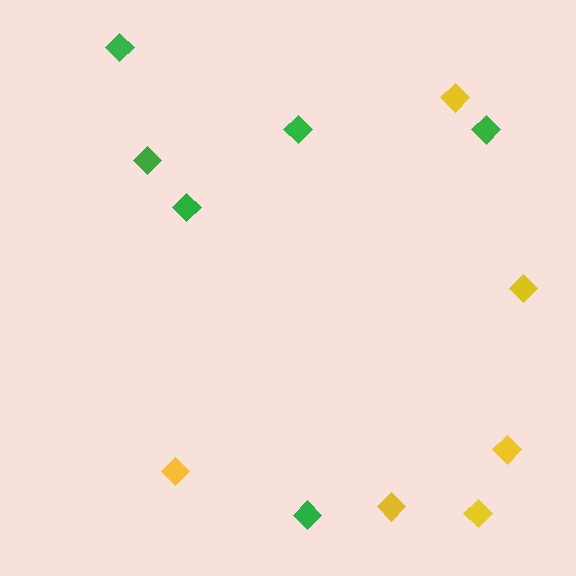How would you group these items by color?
There are 2 groups: one group of green diamonds (6) and one group of yellow diamonds (6).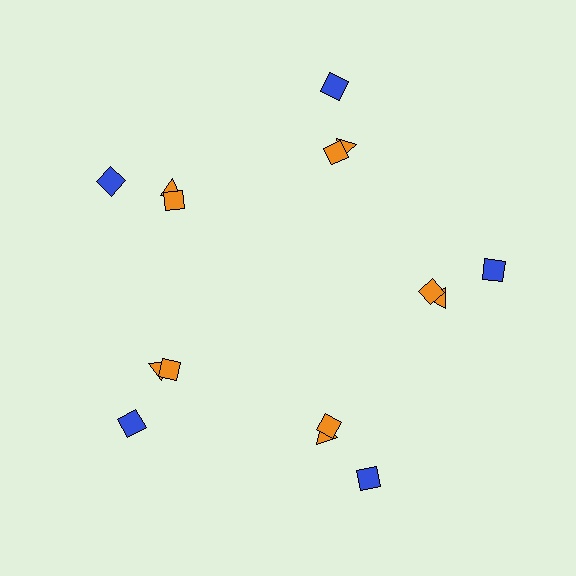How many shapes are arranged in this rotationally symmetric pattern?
There are 15 shapes, arranged in 5 groups of 3.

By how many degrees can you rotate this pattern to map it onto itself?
The pattern maps onto itself every 72 degrees of rotation.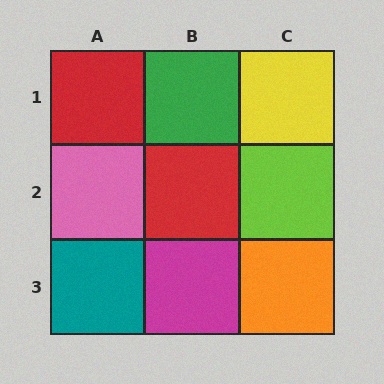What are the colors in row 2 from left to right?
Pink, red, lime.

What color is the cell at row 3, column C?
Orange.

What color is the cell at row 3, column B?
Magenta.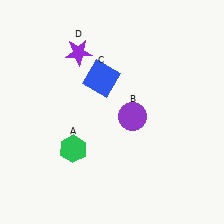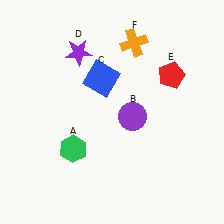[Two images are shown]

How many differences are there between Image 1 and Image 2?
There are 2 differences between the two images.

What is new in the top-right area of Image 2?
An orange cross (F) was added in the top-right area of Image 2.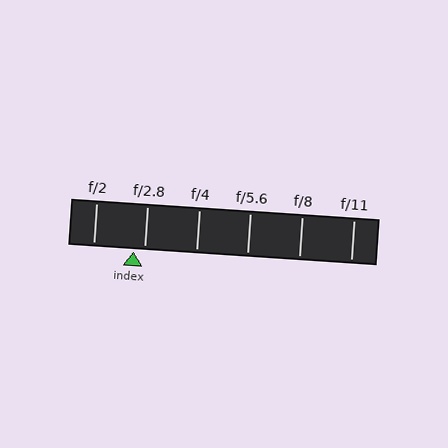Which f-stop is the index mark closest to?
The index mark is closest to f/2.8.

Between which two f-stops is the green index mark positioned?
The index mark is between f/2 and f/2.8.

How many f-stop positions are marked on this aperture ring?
There are 6 f-stop positions marked.